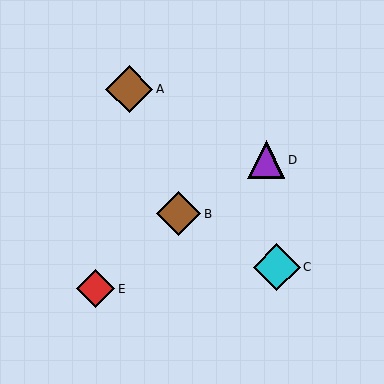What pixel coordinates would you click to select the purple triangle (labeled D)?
Click at (266, 160) to select the purple triangle D.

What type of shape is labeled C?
Shape C is a cyan diamond.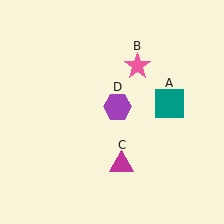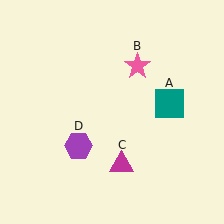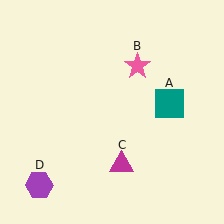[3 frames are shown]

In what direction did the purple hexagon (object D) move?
The purple hexagon (object D) moved down and to the left.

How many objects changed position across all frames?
1 object changed position: purple hexagon (object D).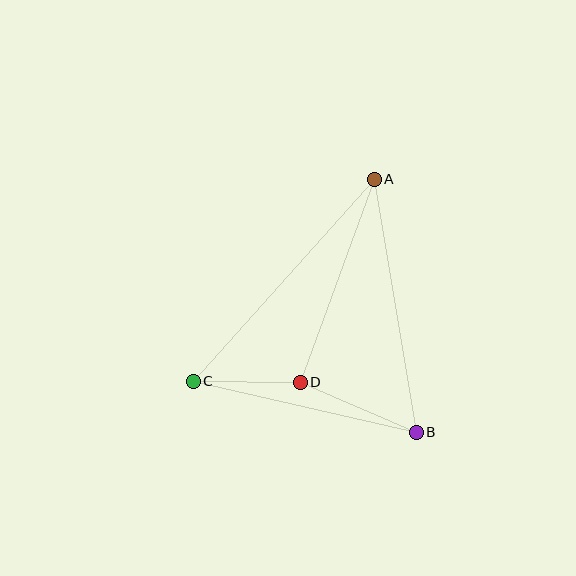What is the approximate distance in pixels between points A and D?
The distance between A and D is approximately 216 pixels.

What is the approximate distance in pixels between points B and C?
The distance between B and C is approximately 229 pixels.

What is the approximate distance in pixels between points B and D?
The distance between B and D is approximately 126 pixels.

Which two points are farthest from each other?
Points A and C are farthest from each other.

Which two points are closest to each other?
Points C and D are closest to each other.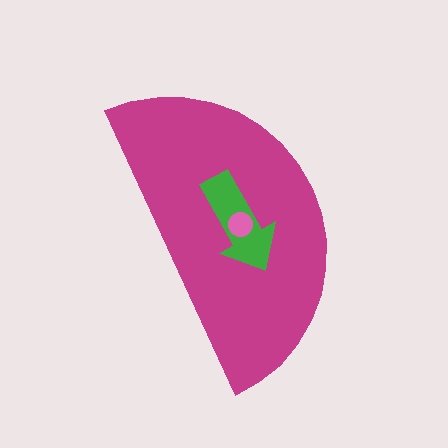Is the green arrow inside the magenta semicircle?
Yes.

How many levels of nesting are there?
3.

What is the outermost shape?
The magenta semicircle.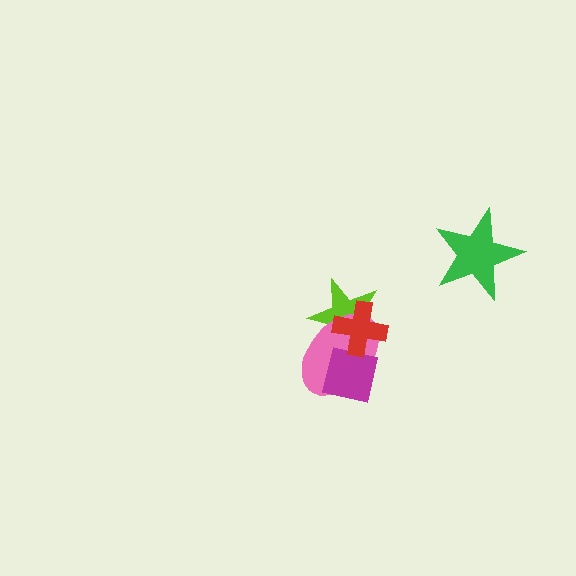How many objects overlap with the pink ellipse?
3 objects overlap with the pink ellipse.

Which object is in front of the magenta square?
The red cross is in front of the magenta square.